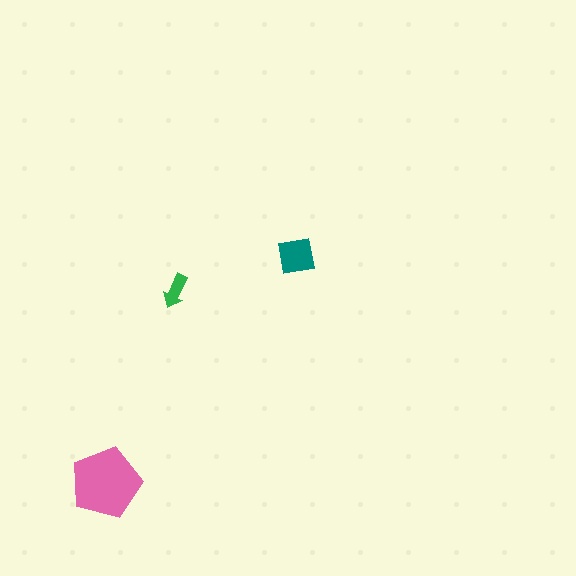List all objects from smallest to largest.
The green arrow, the teal square, the pink pentagon.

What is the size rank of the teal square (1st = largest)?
2nd.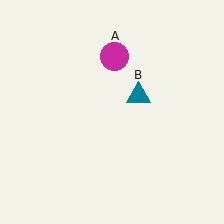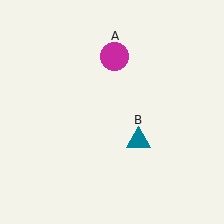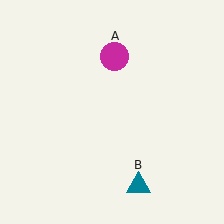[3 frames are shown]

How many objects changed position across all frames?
1 object changed position: teal triangle (object B).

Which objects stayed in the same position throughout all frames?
Magenta circle (object A) remained stationary.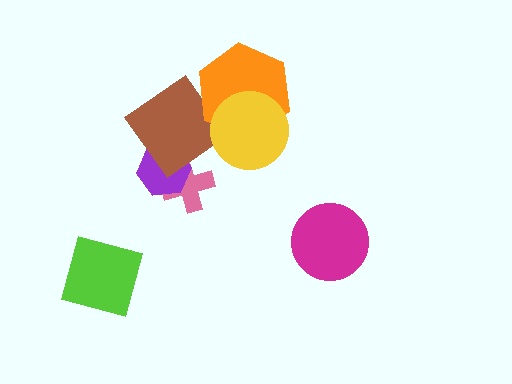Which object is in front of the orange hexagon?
The yellow circle is in front of the orange hexagon.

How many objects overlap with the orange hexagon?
2 objects overlap with the orange hexagon.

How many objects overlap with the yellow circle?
1 object overlaps with the yellow circle.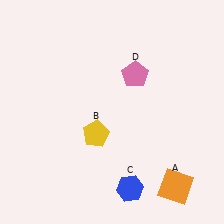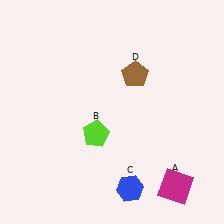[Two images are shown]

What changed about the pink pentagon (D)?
In Image 1, D is pink. In Image 2, it changed to brown.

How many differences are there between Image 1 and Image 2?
There are 3 differences between the two images.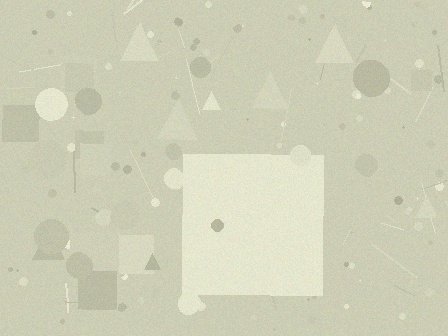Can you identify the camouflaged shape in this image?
The camouflaged shape is a square.